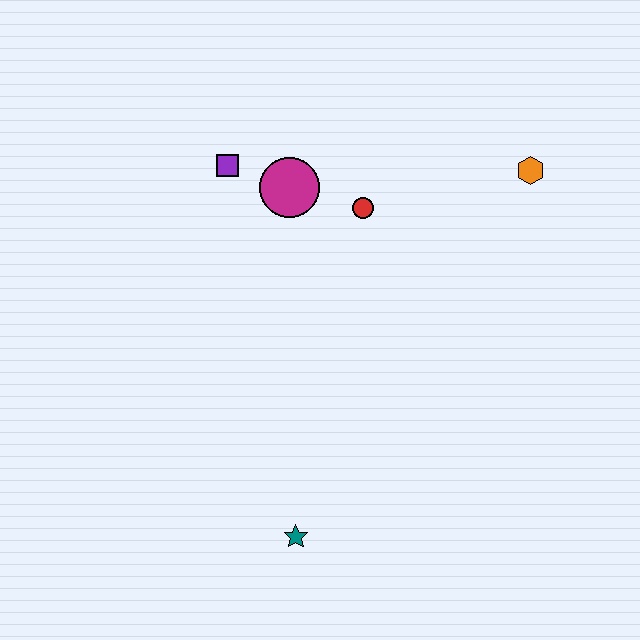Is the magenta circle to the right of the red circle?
No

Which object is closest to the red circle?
The magenta circle is closest to the red circle.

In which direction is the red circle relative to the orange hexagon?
The red circle is to the left of the orange hexagon.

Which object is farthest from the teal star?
The orange hexagon is farthest from the teal star.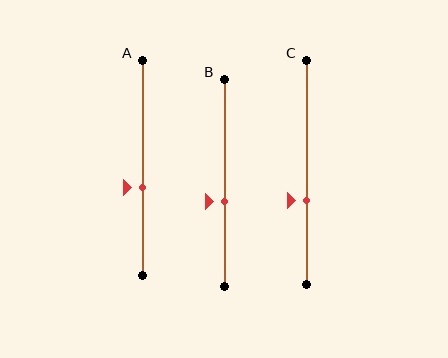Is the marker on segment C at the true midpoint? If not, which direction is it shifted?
No, the marker on segment C is shifted downward by about 13% of the segment length.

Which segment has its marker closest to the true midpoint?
Segment B has its marker closest to the true midpoint.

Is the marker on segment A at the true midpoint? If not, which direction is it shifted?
No, the marker on segment A is shifted downward by about 9% of the segment length.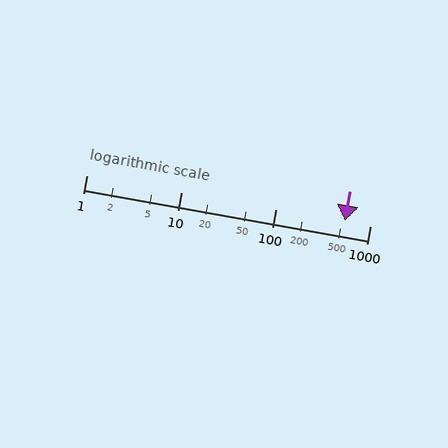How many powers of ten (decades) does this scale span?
The scale spans 3 decades, from 1 to 1000.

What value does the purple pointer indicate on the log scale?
The pointer indicates approximately 540.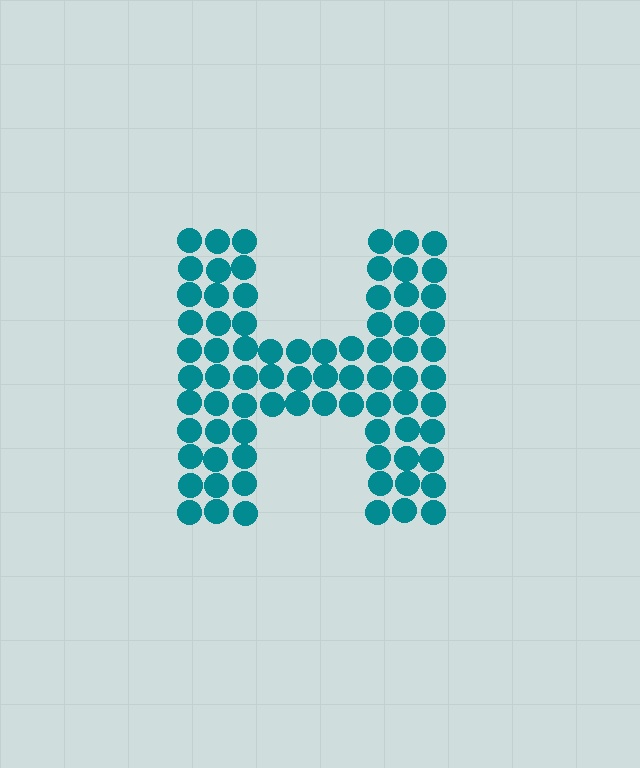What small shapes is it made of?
It is made of small circles.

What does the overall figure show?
The overall figure shows the letter H.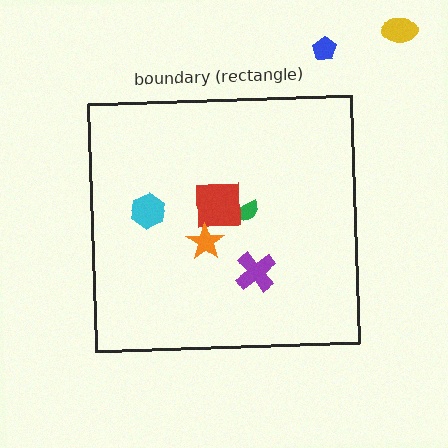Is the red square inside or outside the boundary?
Inside.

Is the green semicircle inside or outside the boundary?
Inside.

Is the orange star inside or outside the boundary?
Inside.